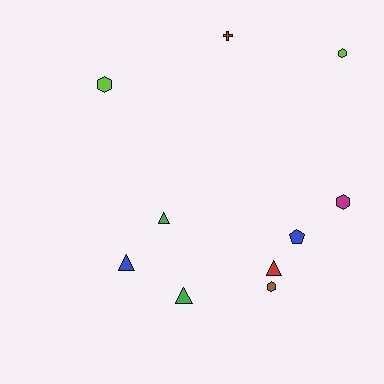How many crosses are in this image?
There is 1 cross.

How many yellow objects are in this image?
There are no yellow objects.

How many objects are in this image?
There are 10 objects.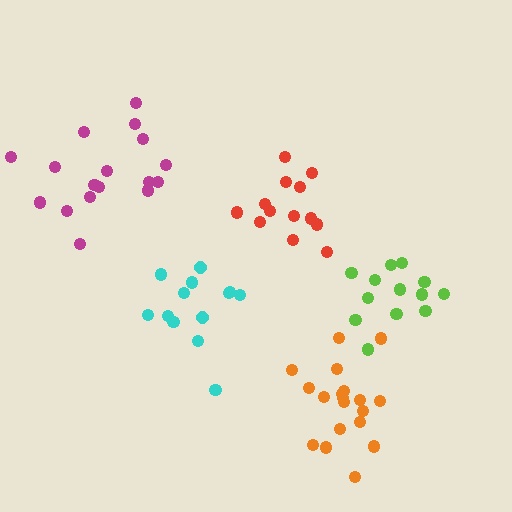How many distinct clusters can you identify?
There are 5 distinct clusters.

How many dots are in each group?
Group 1: 17 dots, Group 2: 13 dots, Group 3: 19 dots, Group 4: 13 dots, Group 5: 13 dots (75 total).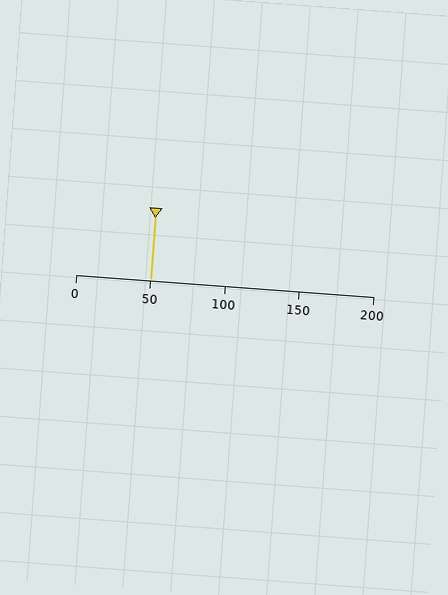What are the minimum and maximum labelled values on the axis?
The axis runs from 0 to 200.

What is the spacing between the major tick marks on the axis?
The major ticks are spaced 50 apart.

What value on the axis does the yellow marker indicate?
The marker indicates approximately 50.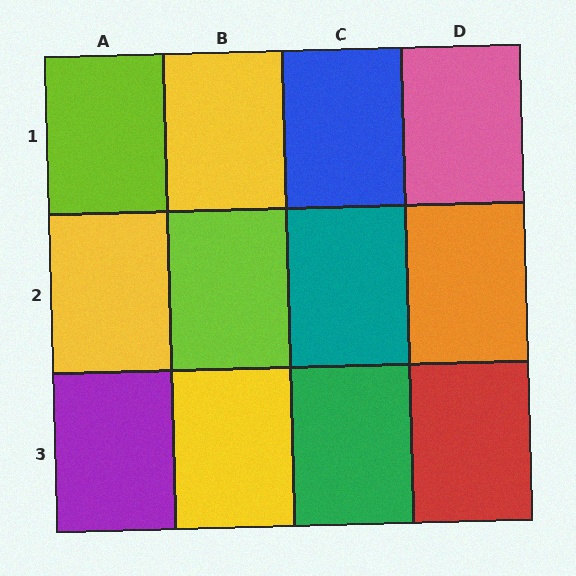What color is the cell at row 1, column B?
Yellow.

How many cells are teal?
1 cell is teal.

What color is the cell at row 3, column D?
Red.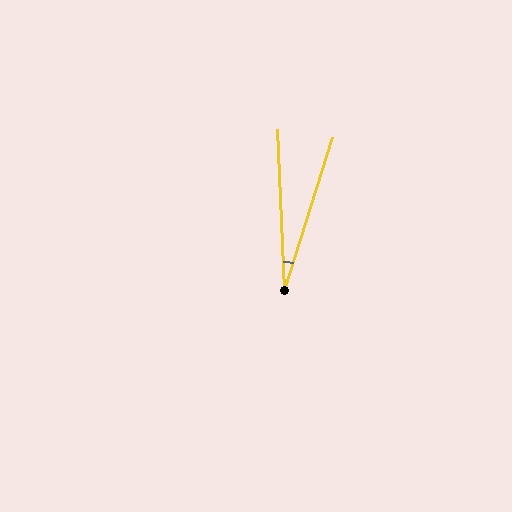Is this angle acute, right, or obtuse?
It is acute.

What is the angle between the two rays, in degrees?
Approximately 20 degrees.